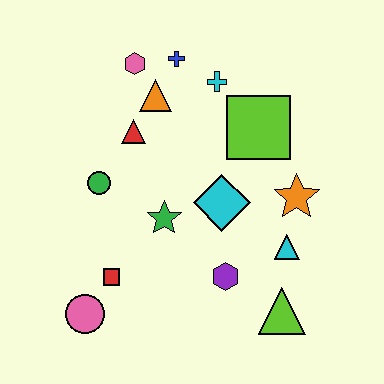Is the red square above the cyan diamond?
No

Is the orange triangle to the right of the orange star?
No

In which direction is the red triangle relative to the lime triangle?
The red triangle is above the lime triangle.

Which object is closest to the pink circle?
The red square is closest to the pink circle.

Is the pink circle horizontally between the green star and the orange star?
No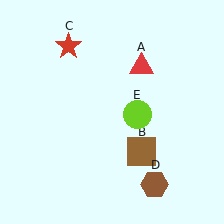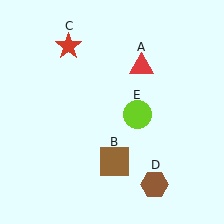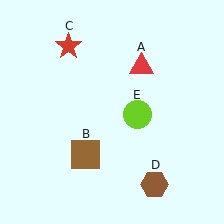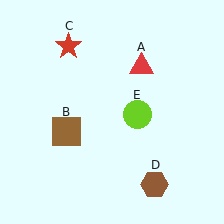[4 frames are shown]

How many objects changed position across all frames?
1 object changed position: brown square (object B).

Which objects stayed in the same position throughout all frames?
Red triangle (object A) and red star (object C) and brown hexagon (object D) and lime circle (object E) remained stationary.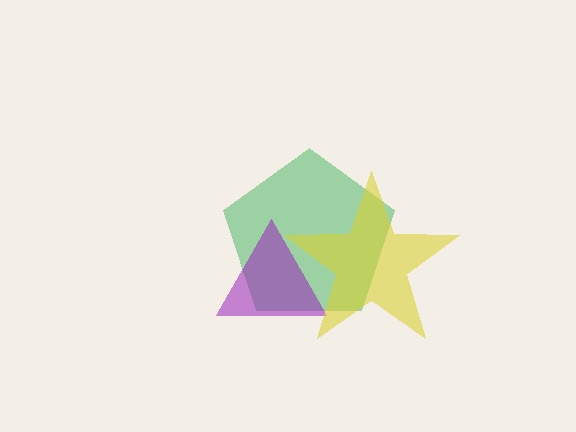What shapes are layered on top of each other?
The layered shapes are: a green pentagon, a purple triangle, a yellow star.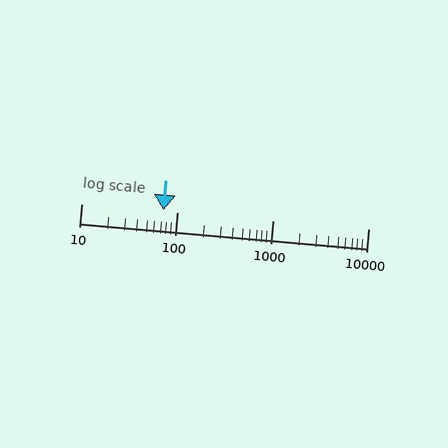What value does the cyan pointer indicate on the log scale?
The pointer indicates approximately 72.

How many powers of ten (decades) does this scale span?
The scale spans 3 decades, from 10 to 10000.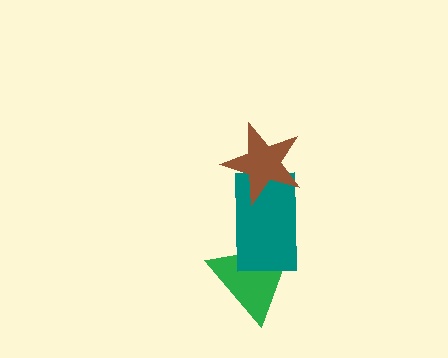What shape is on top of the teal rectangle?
The brown star is on top of the teal rectangle.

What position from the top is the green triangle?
The green triangle is 3rd from the top.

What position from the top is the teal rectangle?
The teal rectangle is 2nd from the top.